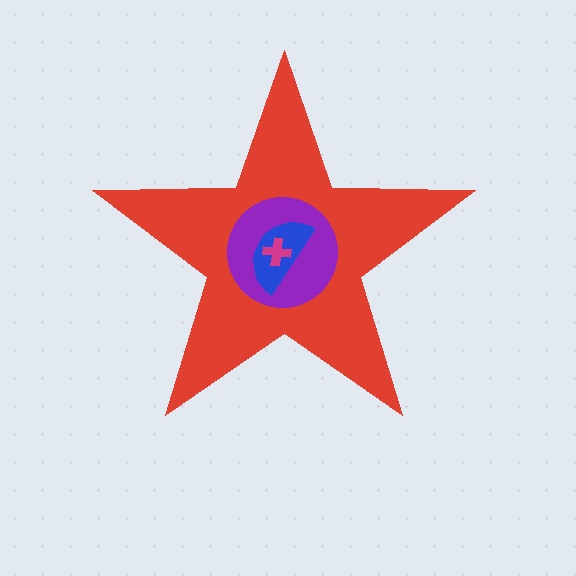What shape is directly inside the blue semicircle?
The magenta cross.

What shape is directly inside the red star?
The purple circle.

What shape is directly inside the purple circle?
The blue semicircle.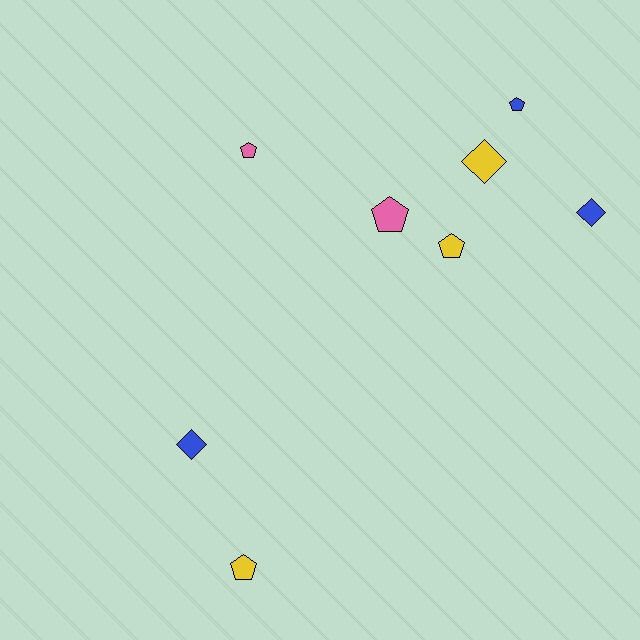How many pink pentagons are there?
There are 2 pink pentagons.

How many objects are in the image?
There are 8 objects.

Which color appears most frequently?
Yellow, with 3 objects.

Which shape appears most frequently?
Pentagon, with 5 objects.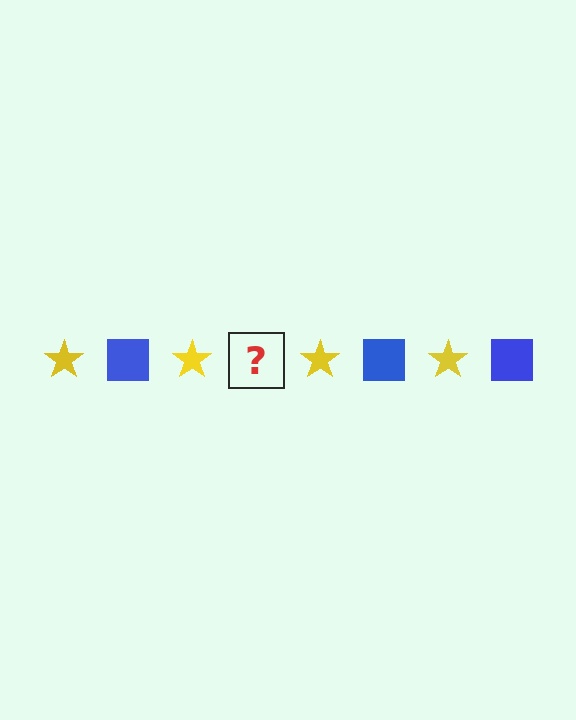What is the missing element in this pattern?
The missing element is a blue square.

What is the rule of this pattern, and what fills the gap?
The rule is that the pattern alternates between yellow star and blue square. The gap should be filled with a blue square.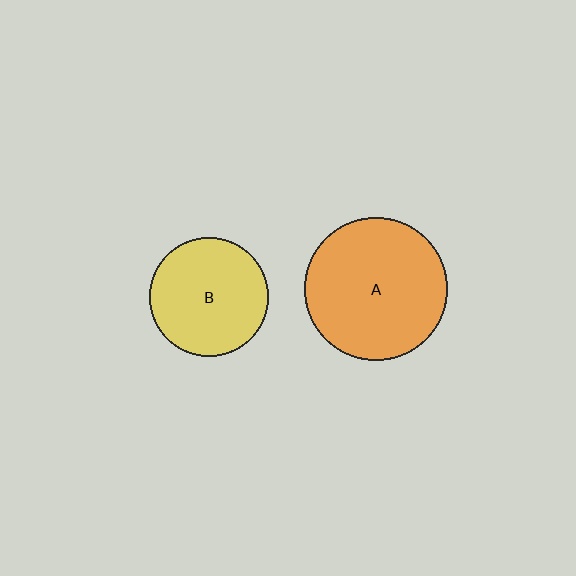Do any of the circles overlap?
No, none of the circles overlap.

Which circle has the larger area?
Circle A (orange).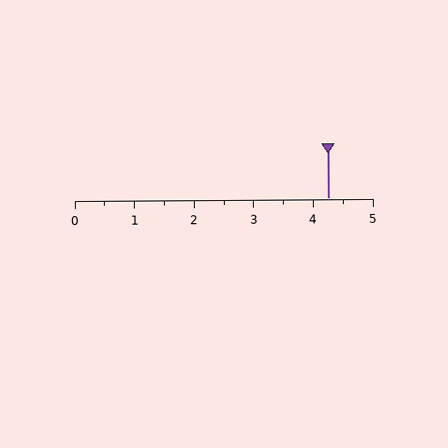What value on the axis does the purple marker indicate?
The marker indicates approximately 4.2.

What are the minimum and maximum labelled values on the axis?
The axis runs from 0 to 5.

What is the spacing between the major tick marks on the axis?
The major ticks are spaced 1 apart.